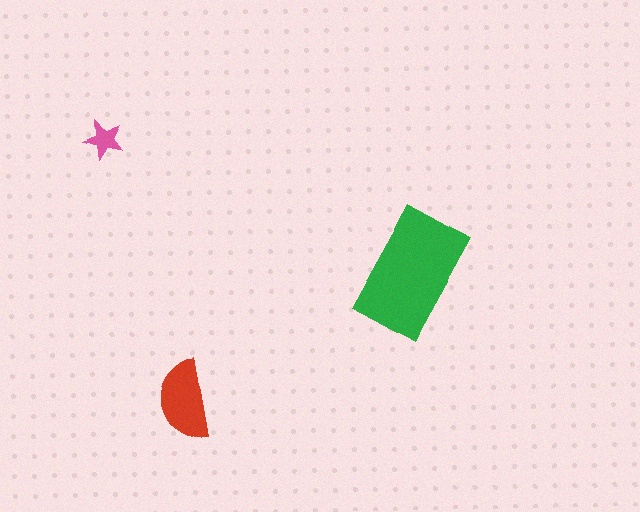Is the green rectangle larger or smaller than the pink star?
Larger.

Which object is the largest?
The green rectangle.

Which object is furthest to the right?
The green rectangle is rightmost.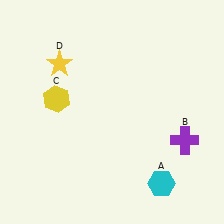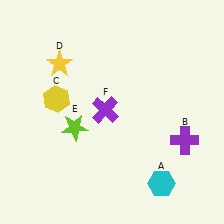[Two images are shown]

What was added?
A lime star (E), a purple cross (F) were added in Image 2.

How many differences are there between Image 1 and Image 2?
There are 2 differences between the two images.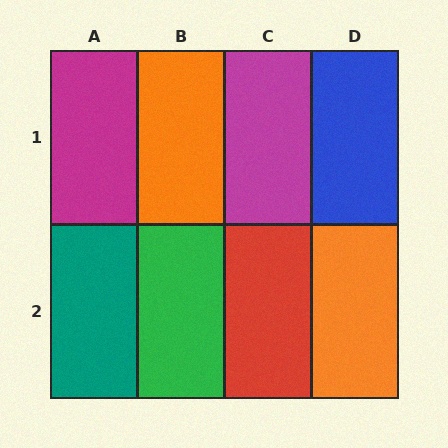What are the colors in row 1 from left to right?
Magenta, orange, magenta, blue.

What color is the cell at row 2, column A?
Teal.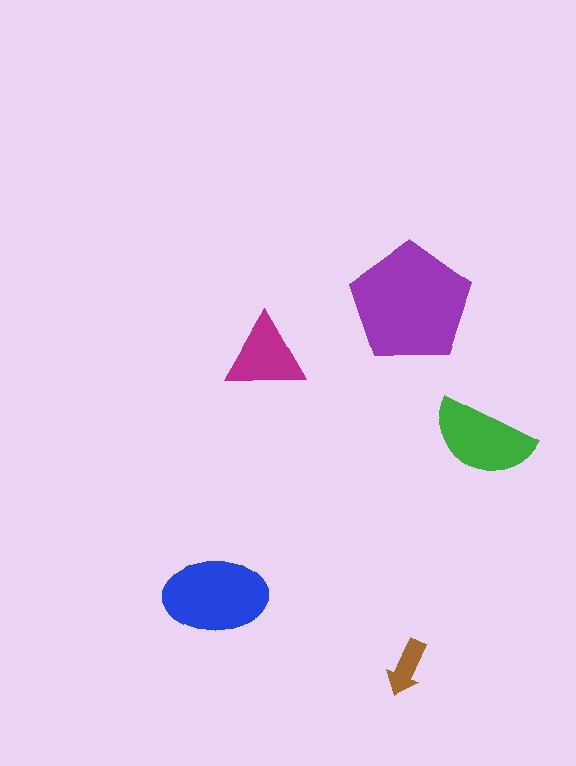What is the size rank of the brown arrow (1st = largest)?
5th.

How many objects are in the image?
There are 5 objects in the image.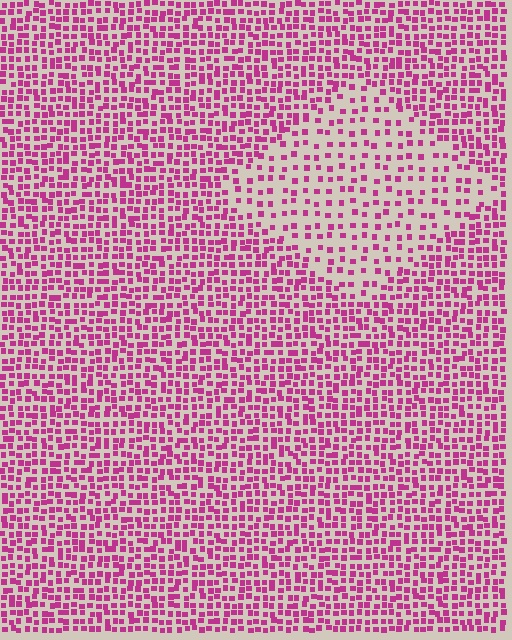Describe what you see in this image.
The image contains small magenta elements arranged at two different densities. A diamond-shaped region is visible where the elements are less densely packed than the surrounding area.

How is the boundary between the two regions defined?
The boundary is defined by a change in element density (approximately 2.1x ratio). All elements are the same color, size, and shape.